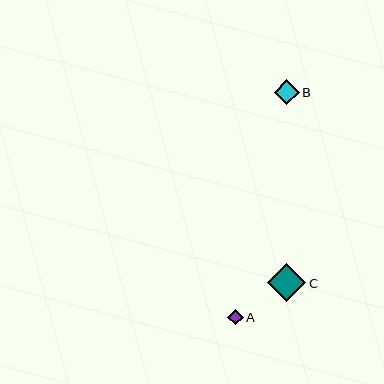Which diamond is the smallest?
Diamond A is the smallest with a size of approximately 16 pixels.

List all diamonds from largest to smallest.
From largest to smallest: C, B, A.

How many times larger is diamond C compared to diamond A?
Diamond C is approximately 2.5 times the size of diamond A.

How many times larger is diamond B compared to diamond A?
Diamond B is approximately 1.6 times the size of diamond A.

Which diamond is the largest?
Diamond C is the largest with a size of approximately 38 pixels.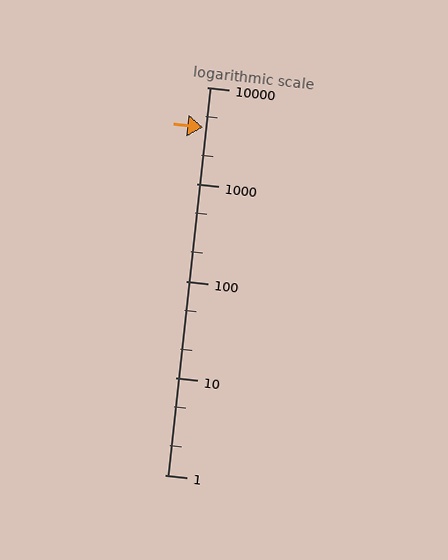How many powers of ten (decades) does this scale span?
The scale spans 4 decades, from 1 to 10000.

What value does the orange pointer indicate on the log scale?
The pointer indicates approximately 3800.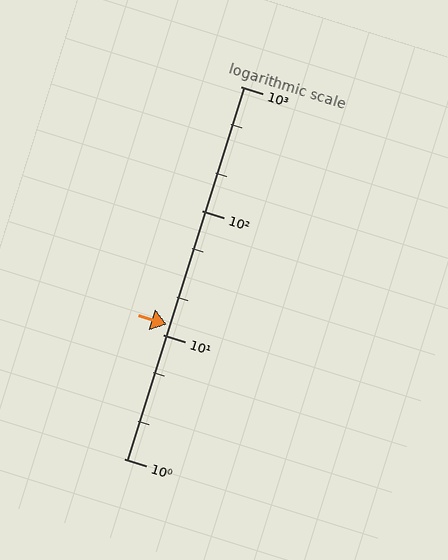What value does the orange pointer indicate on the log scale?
The pointer indicates approximately 12.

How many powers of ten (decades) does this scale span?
The scale spans 3 decades, from 1 to 1000.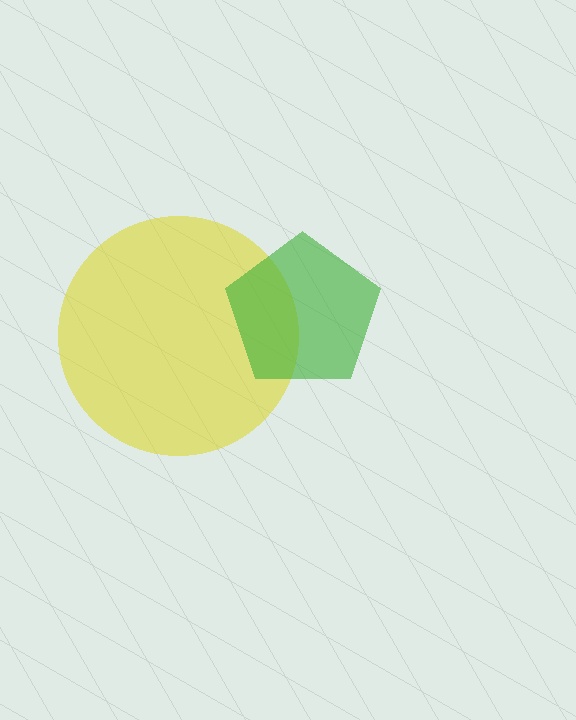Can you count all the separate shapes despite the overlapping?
Yes, there are 2 separate shapes.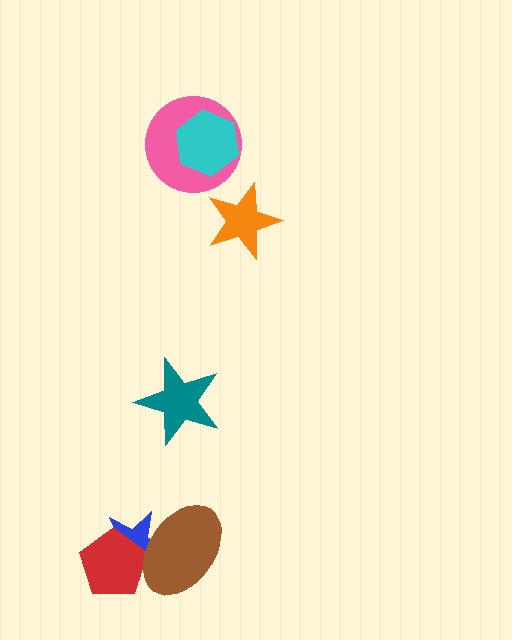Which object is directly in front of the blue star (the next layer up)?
The red pentagon is directly in front of the blue star.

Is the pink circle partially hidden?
Yes, it is partially covered by another shape.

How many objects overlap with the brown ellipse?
2 objects overlap with the brown ellipse.